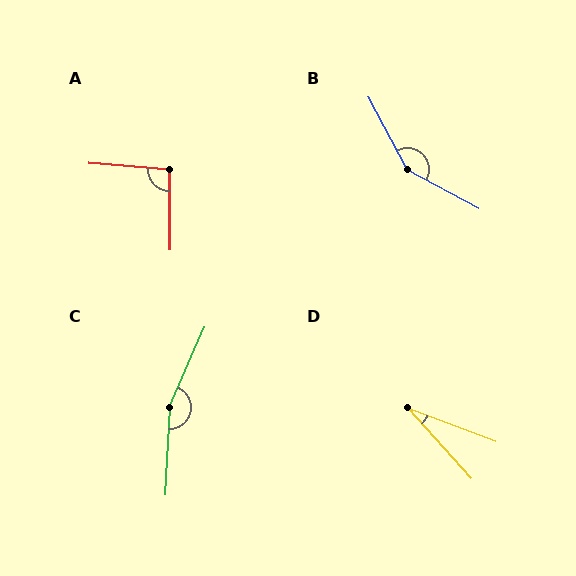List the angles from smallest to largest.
D (27°), A (95°), B (146°), C (159°).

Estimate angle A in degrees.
Approximately 95 degrees.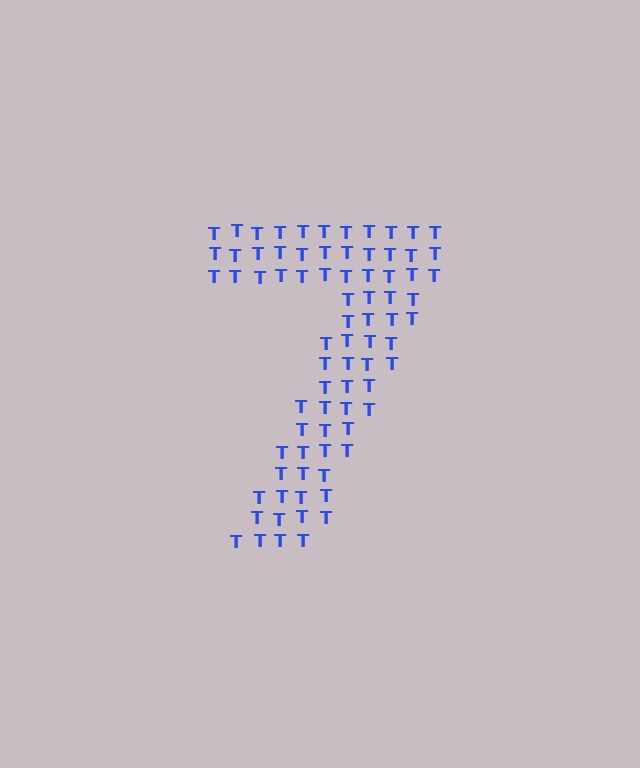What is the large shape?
The large shape is the digit 7.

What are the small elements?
The small elements are letter T's.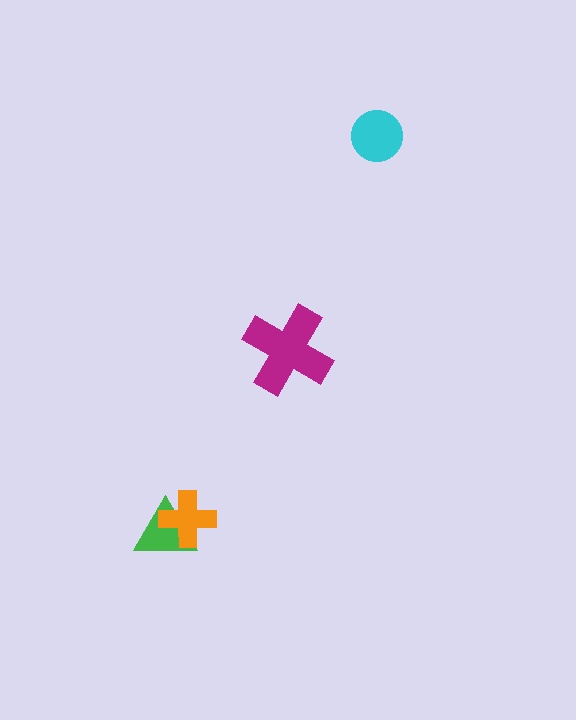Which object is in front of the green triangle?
The orange cross is in front of the green triangle.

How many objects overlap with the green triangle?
1 object overlaps with the green triangle.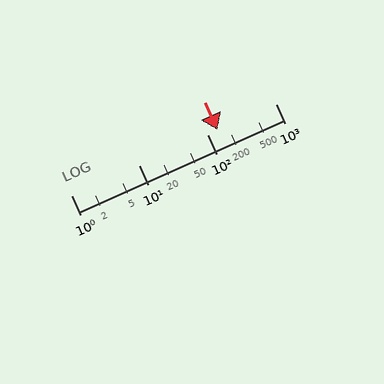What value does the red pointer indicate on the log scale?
The pointer indicates approximately 140.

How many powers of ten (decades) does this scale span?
The scale spans 3 decades, from 1 to 1000.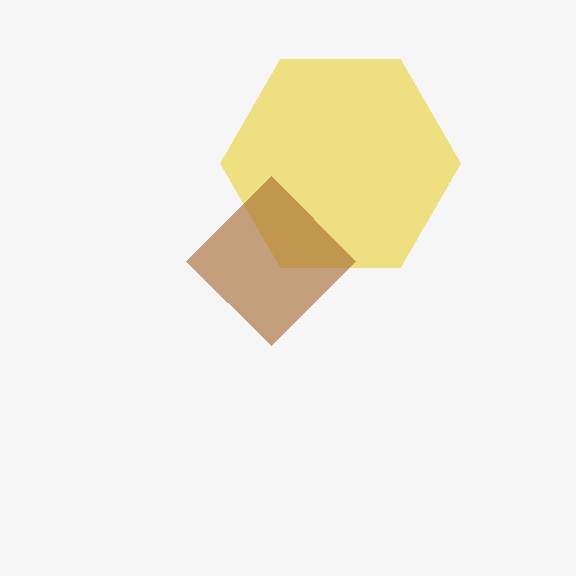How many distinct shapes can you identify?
There are 2 distinct shapes: a yellow hexagon, a brown diamond.